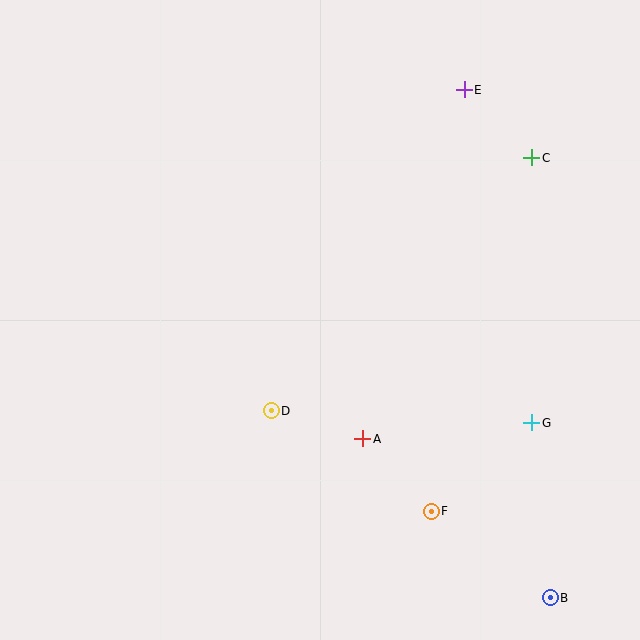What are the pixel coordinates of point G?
Point G is at (532, 423).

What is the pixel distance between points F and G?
The distance between F and G is 134 pixels.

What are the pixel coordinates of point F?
Point F is at (431, 511).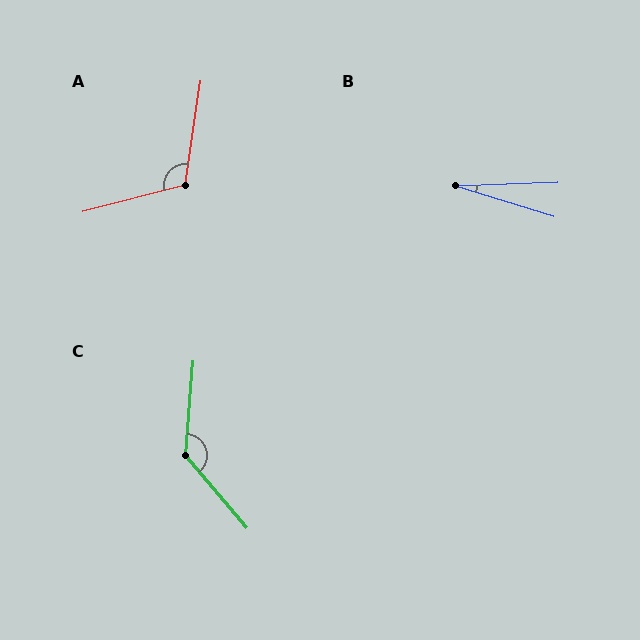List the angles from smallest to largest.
B (19°), A (113°), C (135°).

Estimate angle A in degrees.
Approximately 113 degrees.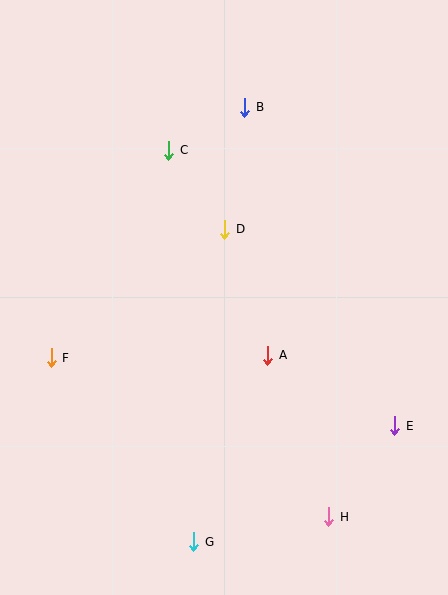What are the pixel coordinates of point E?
Point E is at (395, 426).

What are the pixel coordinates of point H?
Point H is at (329, 517).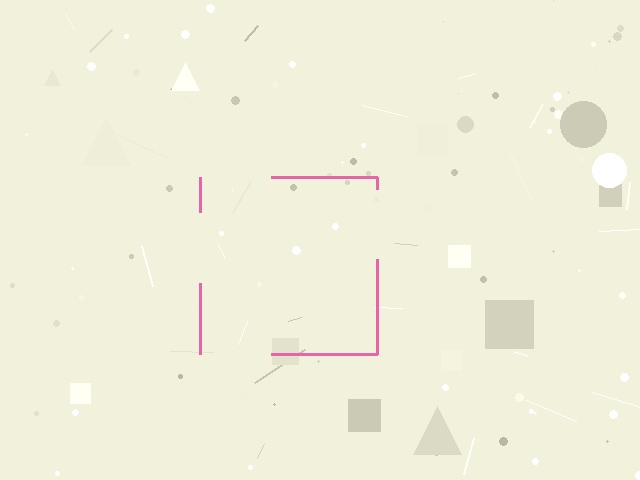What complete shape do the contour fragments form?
The contour fragments form a square.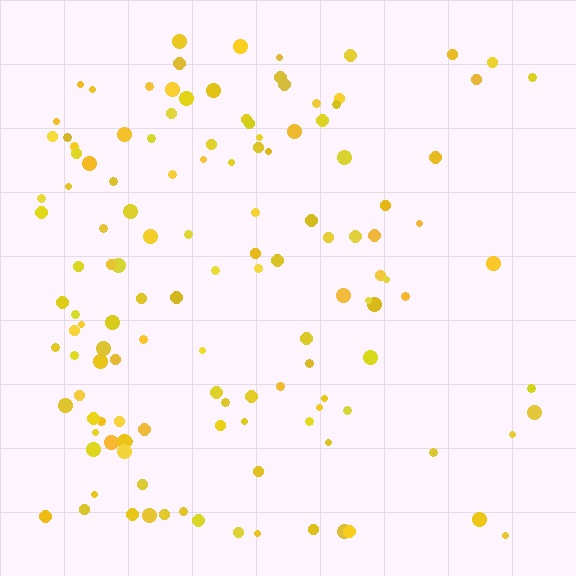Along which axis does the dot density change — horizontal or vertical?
Horizontal.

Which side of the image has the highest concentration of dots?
The left.